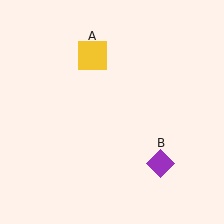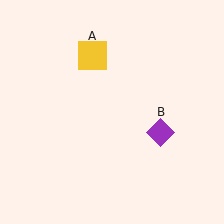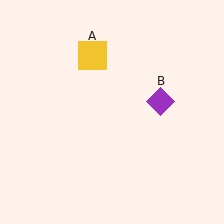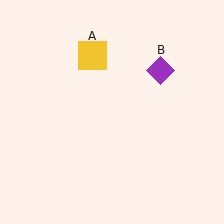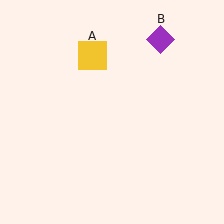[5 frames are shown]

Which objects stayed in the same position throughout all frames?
Yellow square (object A) remained stationary.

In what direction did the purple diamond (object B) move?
The purple diamond (object B) moved up.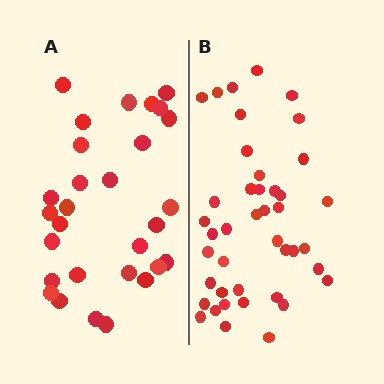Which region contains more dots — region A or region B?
Region B (the right region) has more dots.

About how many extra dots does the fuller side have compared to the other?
Region B has approximately 15 more dots than region A.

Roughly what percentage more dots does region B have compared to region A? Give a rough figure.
About 45% more.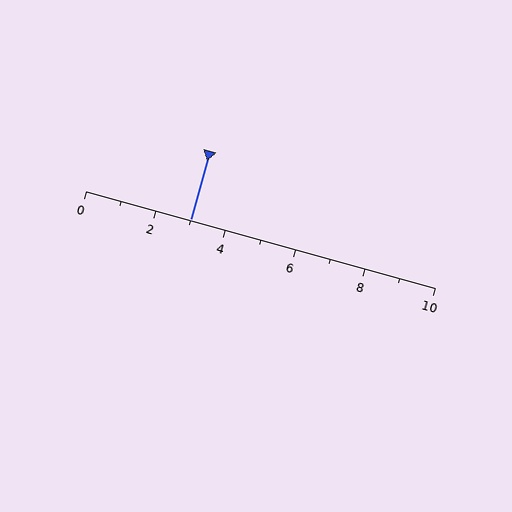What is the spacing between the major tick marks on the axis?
The major ticks are spaced 2 apart.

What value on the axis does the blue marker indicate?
The marker indicates approximately 3.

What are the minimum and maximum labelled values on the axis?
The axis runs from 0 to 10.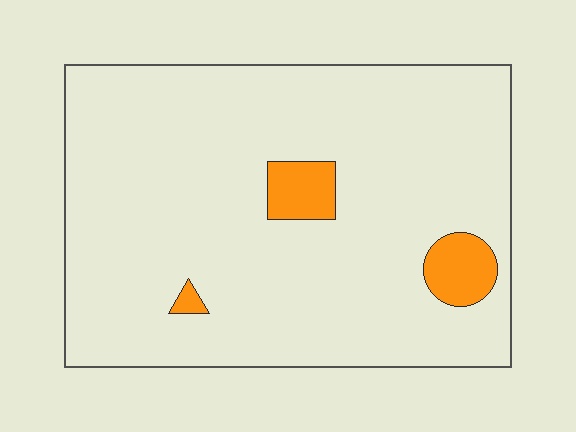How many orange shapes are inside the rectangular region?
3.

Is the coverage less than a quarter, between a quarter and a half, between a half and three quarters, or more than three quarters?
Less than a quarter.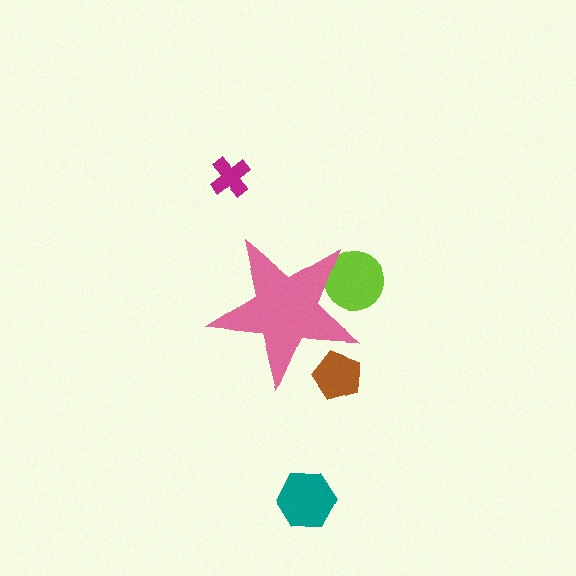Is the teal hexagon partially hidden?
No, the teal hexagon is fully visible.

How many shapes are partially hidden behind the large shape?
2 shapes are partially hidden.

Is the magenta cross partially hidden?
No, the magenta cross is fully visible.